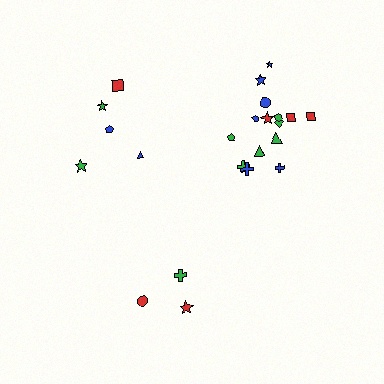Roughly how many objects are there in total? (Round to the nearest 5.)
Roughly 25 objects in total.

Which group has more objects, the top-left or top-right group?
The top-right group.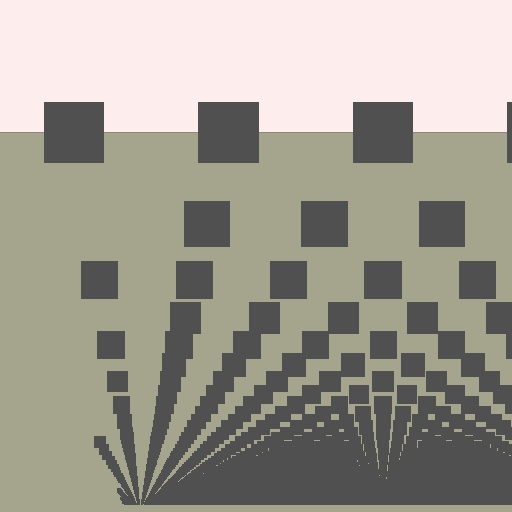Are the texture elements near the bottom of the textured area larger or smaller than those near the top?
Smaller. The gradient is inverted — elements near the bottom are smaller and denser.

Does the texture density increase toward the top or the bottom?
Density increases toward the bottom.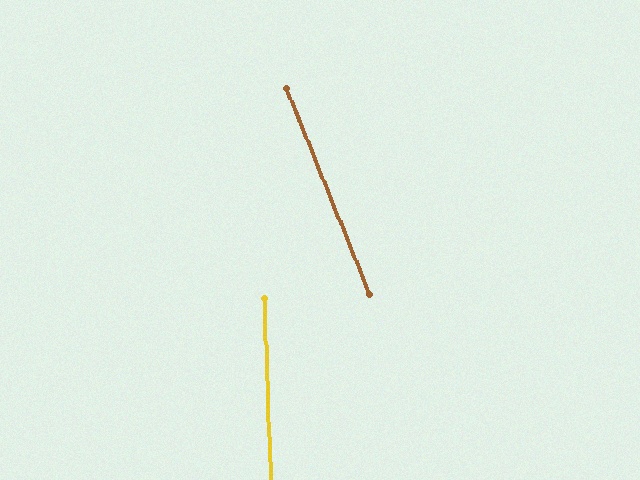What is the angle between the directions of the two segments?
Approximately 20 degrees.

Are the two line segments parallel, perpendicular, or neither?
Neither parallel nor perpendicular — they differ by about 20°.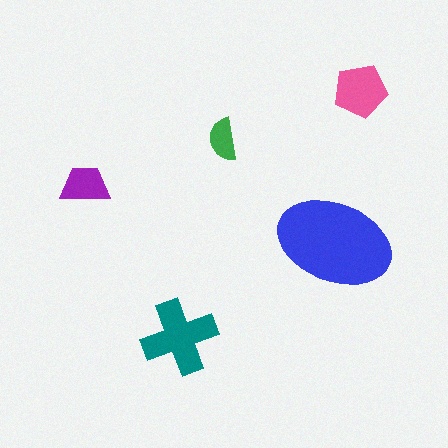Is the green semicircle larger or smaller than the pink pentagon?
Smaller.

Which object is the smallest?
The green semicircle.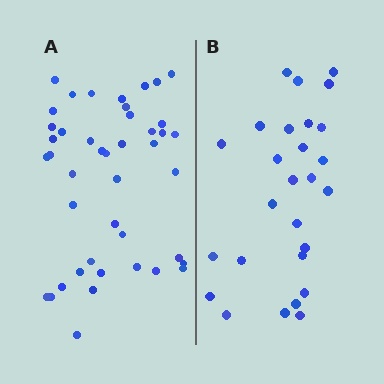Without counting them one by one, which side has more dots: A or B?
Region A (the left region) has more dots.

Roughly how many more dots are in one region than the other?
Region A has approximately 15 more dots than region B.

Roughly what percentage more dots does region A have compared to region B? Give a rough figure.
About 60% more.